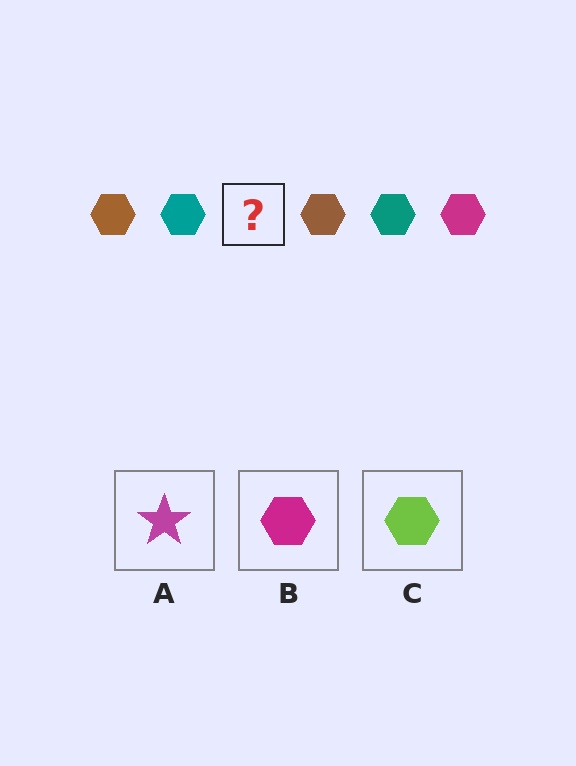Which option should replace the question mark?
Option B.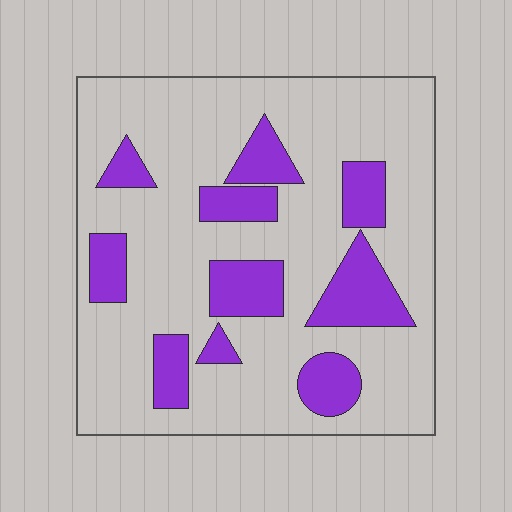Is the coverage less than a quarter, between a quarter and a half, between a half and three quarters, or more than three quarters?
Less than a quarter.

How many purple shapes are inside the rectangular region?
10.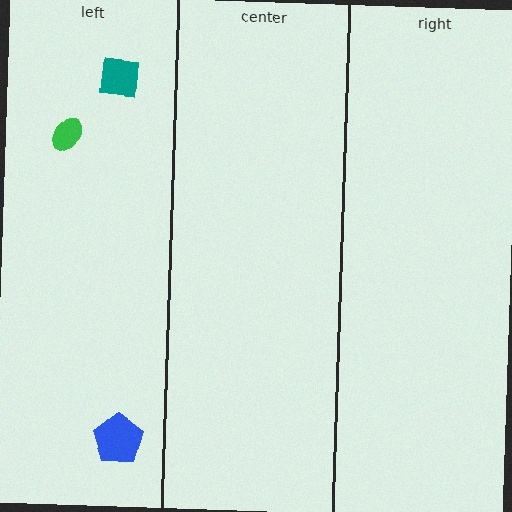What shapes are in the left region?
The green ellipse, the blue pentagon, the teal square.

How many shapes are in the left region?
3.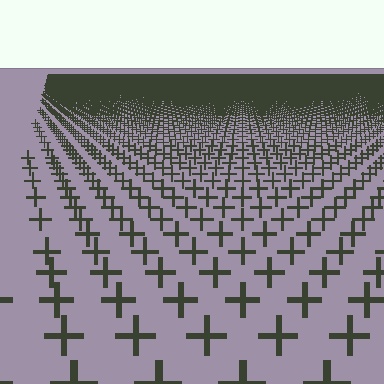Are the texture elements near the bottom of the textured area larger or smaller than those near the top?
Larger. Near the bottom, elements are closer to the viewer and appear at a bigger on-screen size.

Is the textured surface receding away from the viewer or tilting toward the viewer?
The surface is receding away from the viewer. Texture elements get smaller and denser toward the top.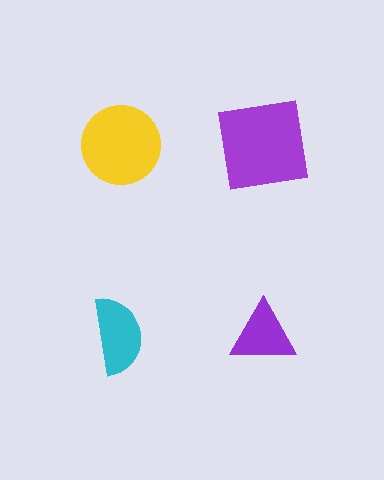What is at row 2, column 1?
A cyan semicircle.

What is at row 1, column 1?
A yellow circle.